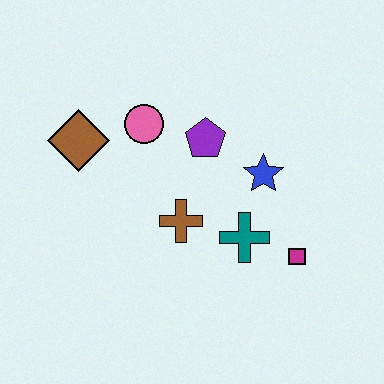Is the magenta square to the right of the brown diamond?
Yes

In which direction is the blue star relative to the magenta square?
The blue star is above the magenta square.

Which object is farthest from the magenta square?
The brown diamond is farthest from the magenta square.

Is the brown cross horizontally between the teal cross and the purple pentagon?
No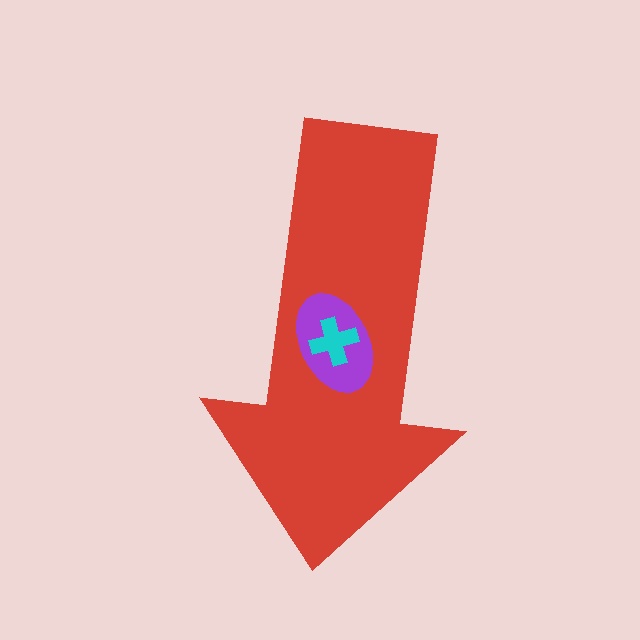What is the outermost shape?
The red arrow.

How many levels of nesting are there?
3.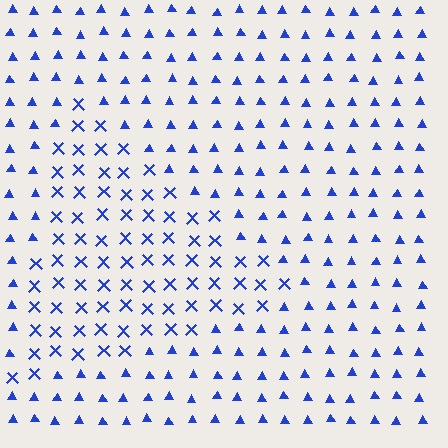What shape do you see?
I see a triangle.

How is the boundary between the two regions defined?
The boundary is defined by a change in element shape: X marks inside vs. triangles outside. All elements share the same color and spacing.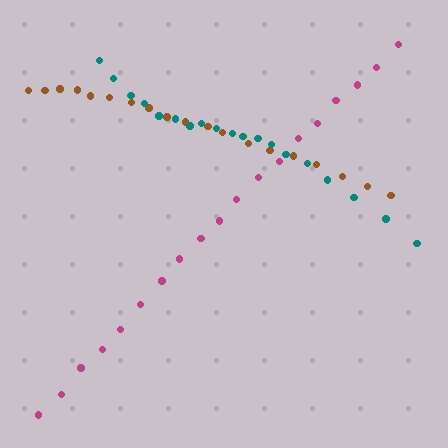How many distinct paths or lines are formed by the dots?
There are 3 distinct paths.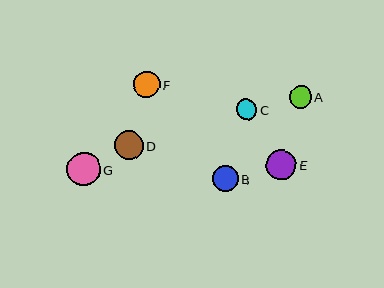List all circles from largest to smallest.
From largest to smallest: G, E, D, F, B, A, C.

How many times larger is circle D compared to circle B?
Circle D is approximately 1.1 times the size of circle B.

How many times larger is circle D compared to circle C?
Circle D is approximately 1.4 times the size of circle C.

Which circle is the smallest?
Circle C is the smallest with a size of approximately 21 pixels.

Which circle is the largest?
Circle G is the largest with a size of approximately 33 pixels.